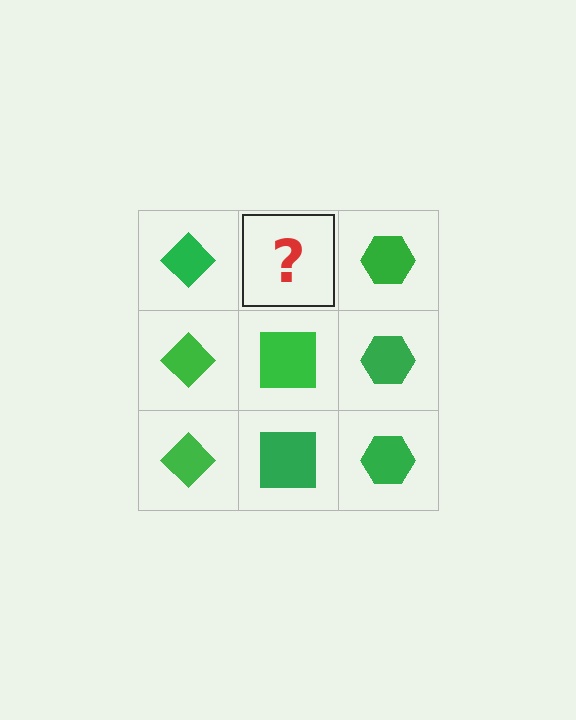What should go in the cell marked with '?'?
The missing cell should contain a green square.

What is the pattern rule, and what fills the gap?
The rule is that each column has a consistent shape. The gap should be filled with a green square.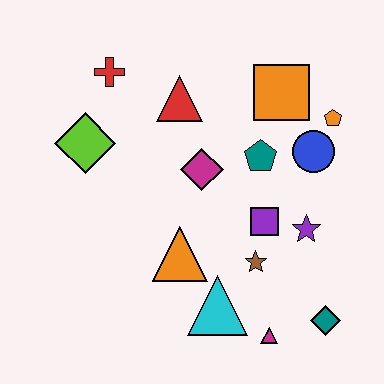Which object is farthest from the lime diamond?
The teal diamond is farthest from the lime diamond.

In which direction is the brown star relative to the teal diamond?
The brown star is to the left of the teal diamond.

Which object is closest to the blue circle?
The orange pentagon is closest to the blue circle.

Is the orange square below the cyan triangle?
No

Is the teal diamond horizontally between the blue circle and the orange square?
No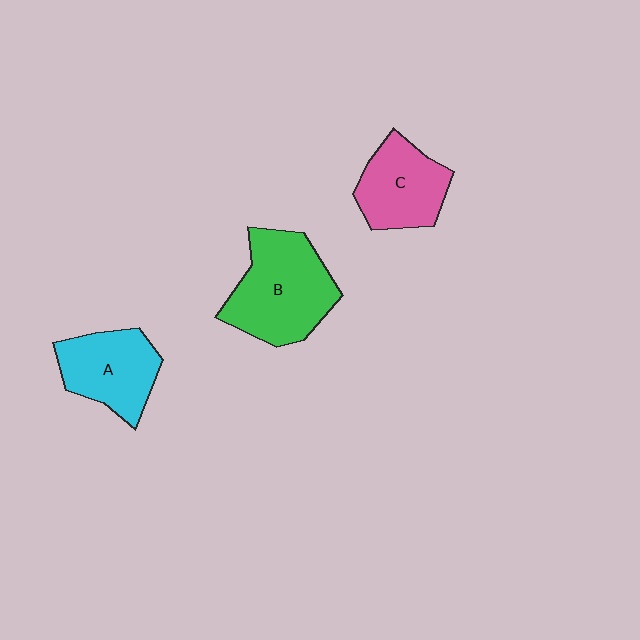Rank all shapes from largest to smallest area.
From largest to smallest: B (green), A (cyan), C (pink).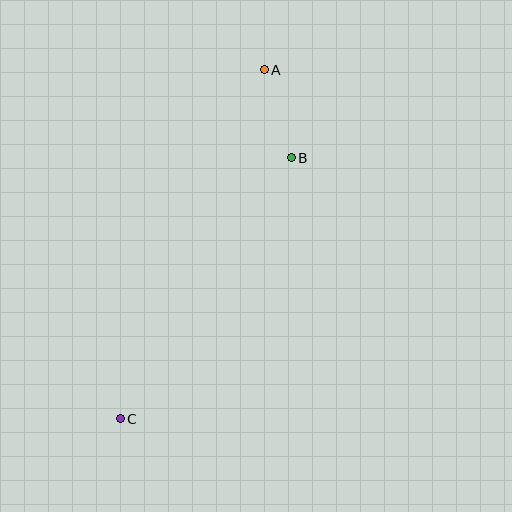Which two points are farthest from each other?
Points A and C are farthest from each other.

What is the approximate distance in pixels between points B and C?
The distance between B and C is approximately 312 pixels.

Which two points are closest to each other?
Points A and B are closest to each other.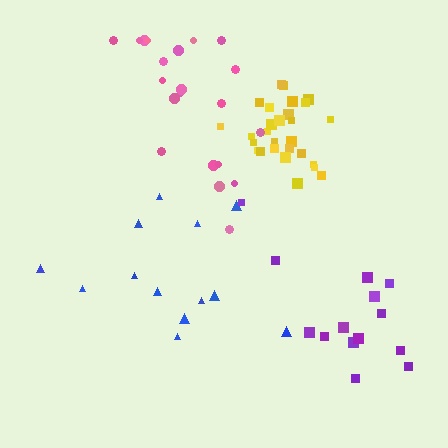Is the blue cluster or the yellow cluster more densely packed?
Yellow.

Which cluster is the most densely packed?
Yellow.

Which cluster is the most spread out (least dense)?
Blue.